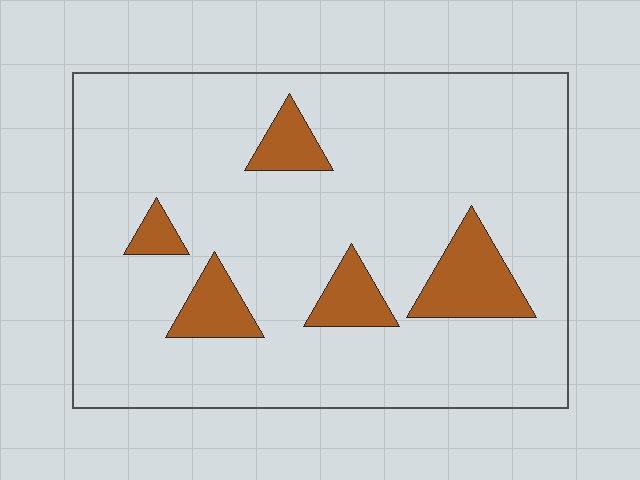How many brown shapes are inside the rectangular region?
5.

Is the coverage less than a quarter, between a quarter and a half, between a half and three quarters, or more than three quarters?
Less than a quarter.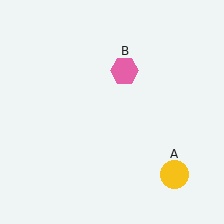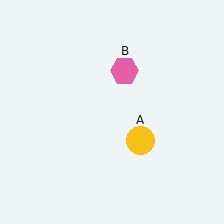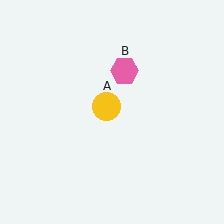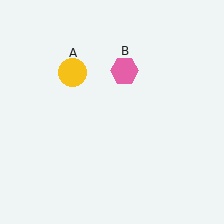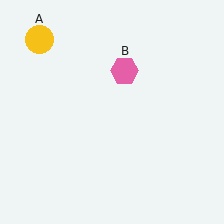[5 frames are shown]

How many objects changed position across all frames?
1 object changed position: yellow circle (object A).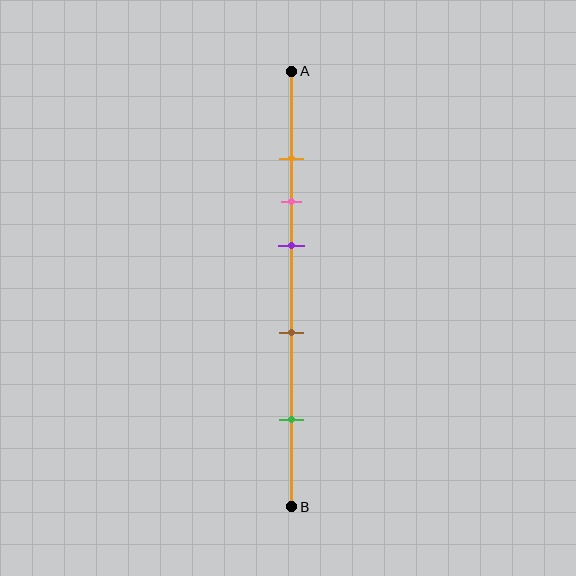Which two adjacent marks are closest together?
The orange and pink marks are the closest adjacent pair.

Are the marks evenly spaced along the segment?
No, the marks are not evenly spaced.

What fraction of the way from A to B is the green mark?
The green mark is approximately 80% (0.8) of the way from A to B.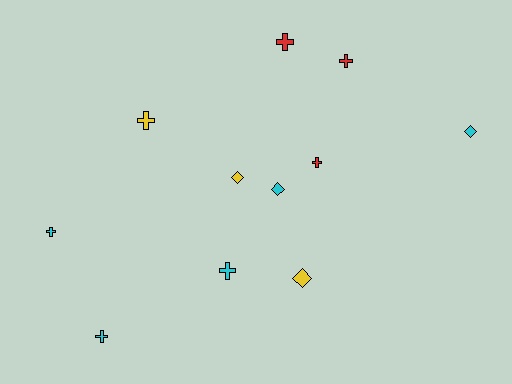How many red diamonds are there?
There are no red diamonds.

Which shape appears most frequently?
Cross, with 7 objects.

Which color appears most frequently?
Cyan, with 5 objects.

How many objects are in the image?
There are 11 objects.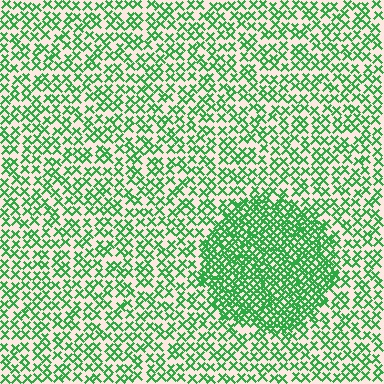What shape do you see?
I see a circle.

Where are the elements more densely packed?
The elements are more densely packed inside the circle boundary.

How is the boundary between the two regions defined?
The boundary is defined by a change in element density (approximately 2.2x ratio). All elements are the same color, size, and shape.